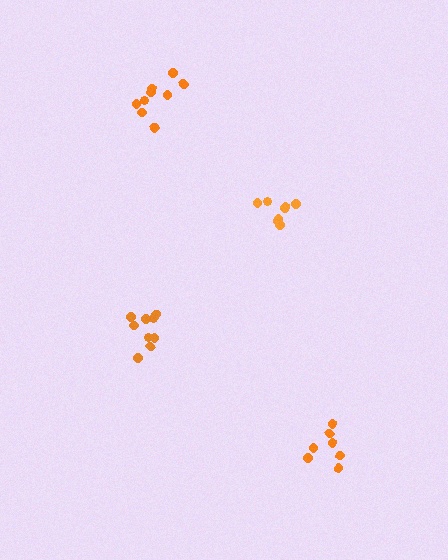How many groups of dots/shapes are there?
There are 4 groups.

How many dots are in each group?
Group 1: 9 dots, Group 2: 7 dots, Group 3: 9 dots, Group 4: 8 dots (33 total).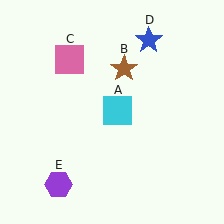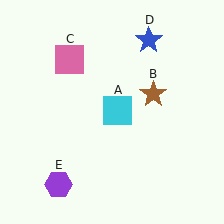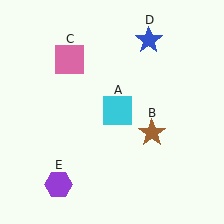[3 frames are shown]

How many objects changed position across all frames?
1 object changed position: brown star (object B).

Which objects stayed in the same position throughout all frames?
Cyan square (object A) and pink square (object C) and blue star (object D) and purple hexagon (object E) remained stationary.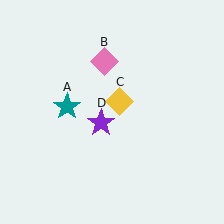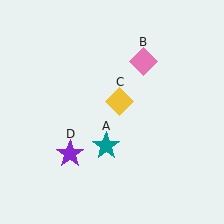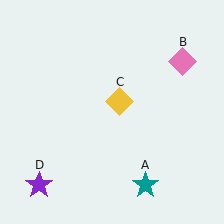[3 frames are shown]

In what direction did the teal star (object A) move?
The teal star (object A) moved down and to the right.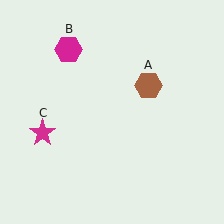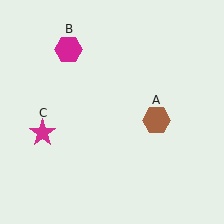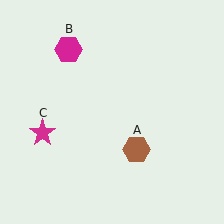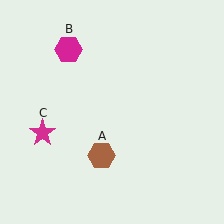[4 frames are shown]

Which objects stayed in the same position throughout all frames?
Magenta hexagon (object B) and magenta star (object C) remained stationary.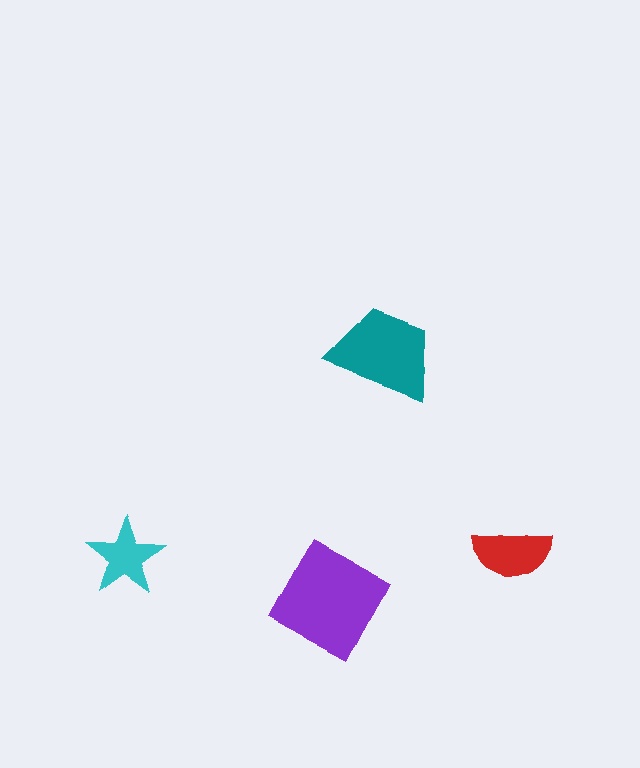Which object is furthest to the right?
The red semicircle is rightmost.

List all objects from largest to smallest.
The purple diamond, the teal trapezoid, the red semicircle, the cyan star.